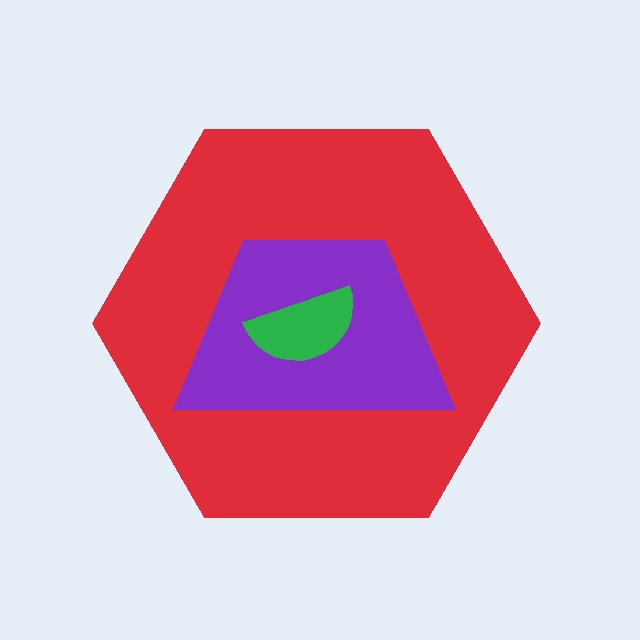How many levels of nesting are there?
3.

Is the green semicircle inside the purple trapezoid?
Yes.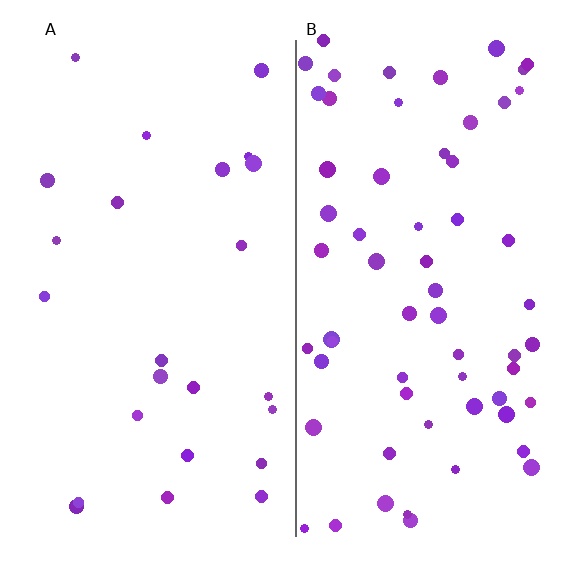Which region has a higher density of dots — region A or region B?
B (the right).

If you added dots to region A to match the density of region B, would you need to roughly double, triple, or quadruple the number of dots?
Approximately triple.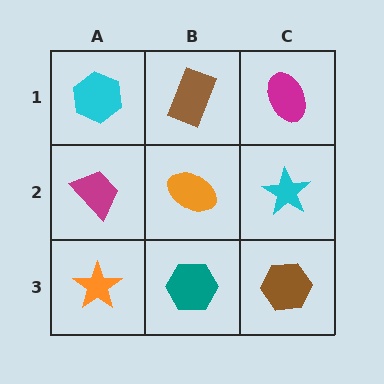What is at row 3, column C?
A brown hexagon.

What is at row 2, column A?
A magenta trapezoid.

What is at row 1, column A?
A cyan hexagon.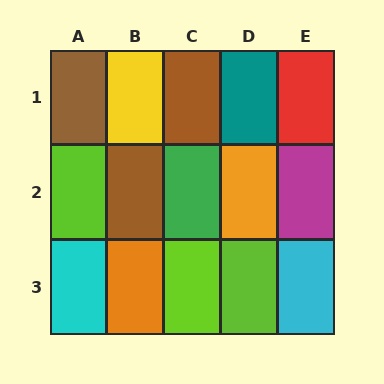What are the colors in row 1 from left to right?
Brown, yellow, brown, teal, red.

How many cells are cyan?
2 cells are cyan.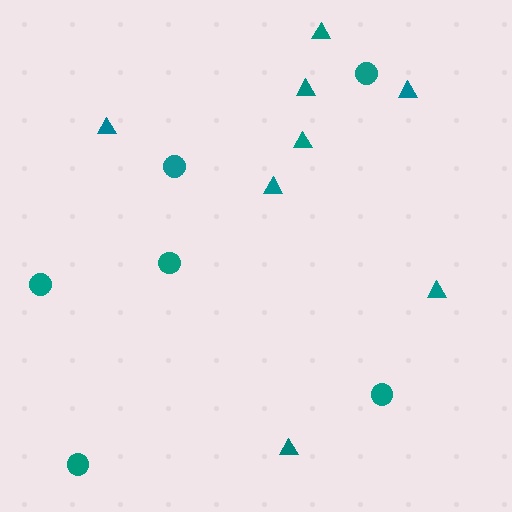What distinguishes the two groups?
There are 2 groups: one group of circles (6) and one group of triangles (8).